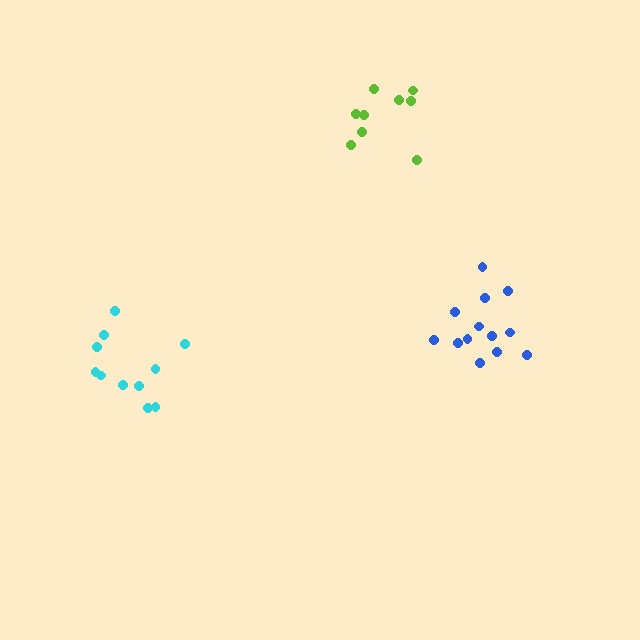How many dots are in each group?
Group 1: 13 dots, Group 2: 11 dots, Group 3: 9 dots (33 total).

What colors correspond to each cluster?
The clusters are colored: blue, cyan, lime.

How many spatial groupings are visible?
There are 3 spatial groupings.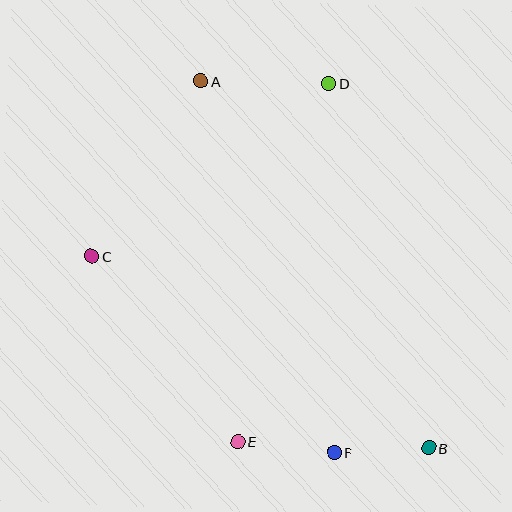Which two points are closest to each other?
Points B and F are closest to each other.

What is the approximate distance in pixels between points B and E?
The distance between B and E is approximately 191 pixels.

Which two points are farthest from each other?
Points A and B are farthest from each other.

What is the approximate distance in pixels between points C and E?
The distance between C and E is approximately 236 pixels.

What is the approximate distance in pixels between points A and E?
The distance between A and E is approximately 362 pixels.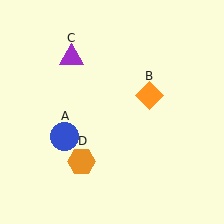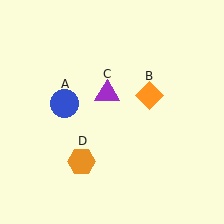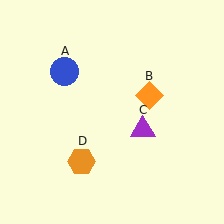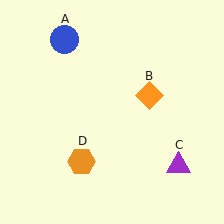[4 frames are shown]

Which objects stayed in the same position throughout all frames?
Orange diamond (object B) and orange hexagon (object D) remained stationary.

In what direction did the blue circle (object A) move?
The blue circle (object A) moved up.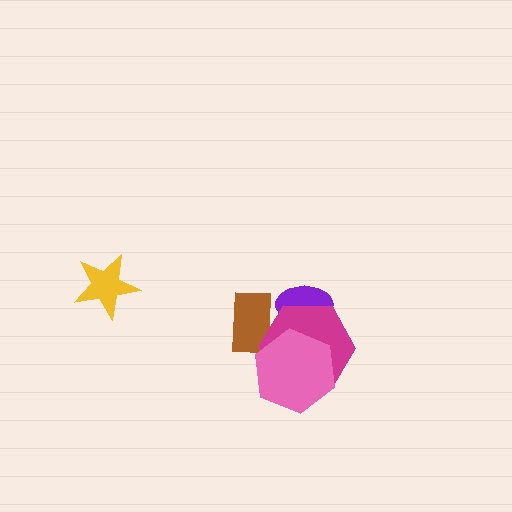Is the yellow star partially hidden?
No, no other shape covers it.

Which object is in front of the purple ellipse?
The magenta hexagon is in front of the purple ellipse.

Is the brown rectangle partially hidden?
Yes, it is partially covered by another shape.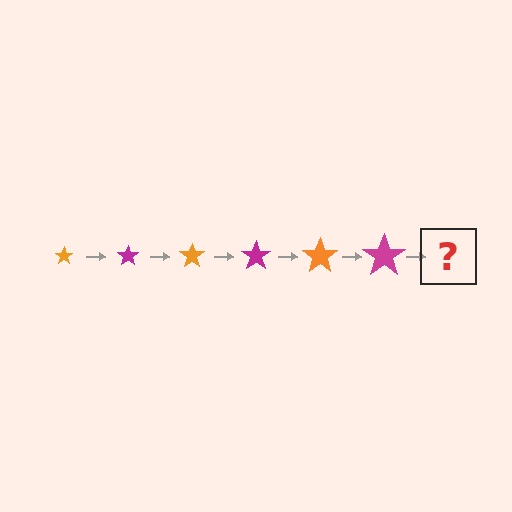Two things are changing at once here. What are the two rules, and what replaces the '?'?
The two rules are that the star grows larger each step and the color cycles through orange and magenta. The '?' should be an orange star, larger than the previous one.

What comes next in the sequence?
The next element should be an orange star, larger than the previous one.